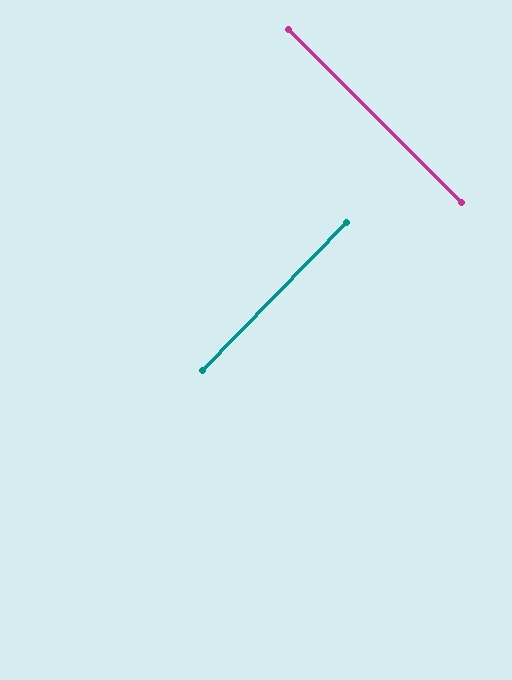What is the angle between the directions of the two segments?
Approximately 89 degrees.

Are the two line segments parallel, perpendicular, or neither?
Perpendicular — they meet at approximately 89°.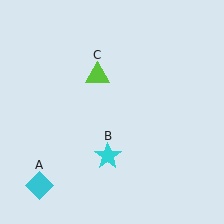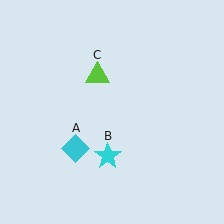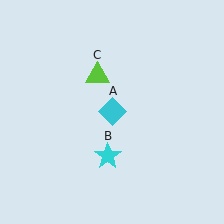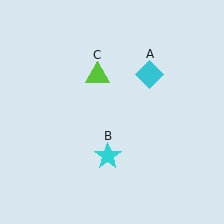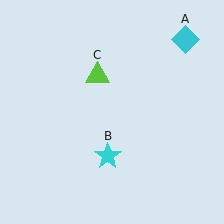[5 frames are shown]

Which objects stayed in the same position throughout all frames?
Cyan star (object B) and lime triangle (object C) remained stationary.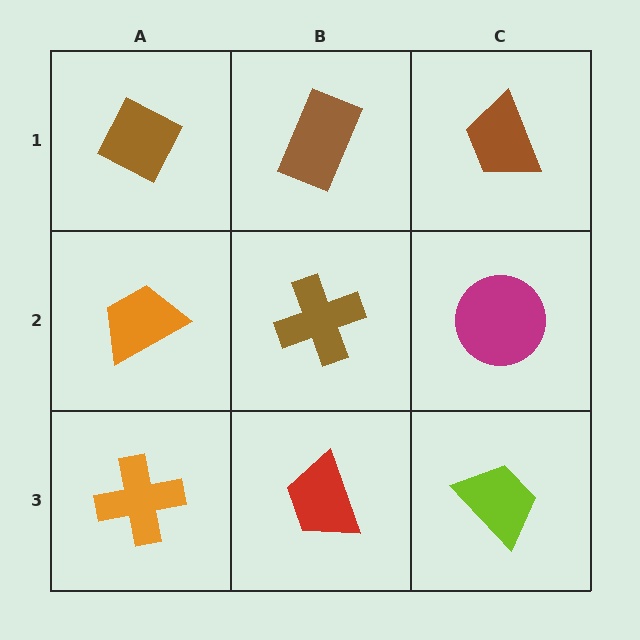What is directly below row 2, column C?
A lime trapezoid.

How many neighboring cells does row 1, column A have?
2.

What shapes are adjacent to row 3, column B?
A brown cross (row 2, column B), an orange cross (row 3, column A), a lime trapezoid (row 3, column C).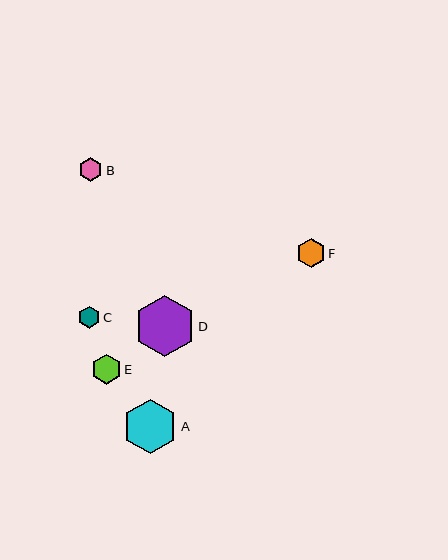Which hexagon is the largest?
Hexagon D is the largest with a size of approximately 61 pixels.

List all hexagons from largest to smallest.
From largest to smallest: D, A, E, F, B, C.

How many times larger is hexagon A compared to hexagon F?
Hexagon A is approximately 1.9 times the size of hexagon F.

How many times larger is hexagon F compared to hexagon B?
Hexagon F is approximately 1.2 times the size of hexagon B.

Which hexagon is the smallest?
Hexagon C is the smallest with a size of approximately 22 pixels.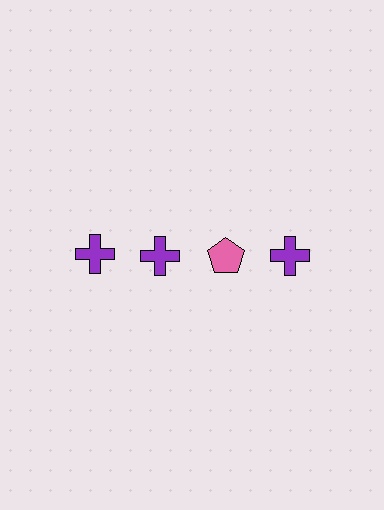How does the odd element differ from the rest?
It differs in both color (pink instead of purple) and shape (pentagon instead of cross).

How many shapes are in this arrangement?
There are 4 shapes arranged in a grid pattern.